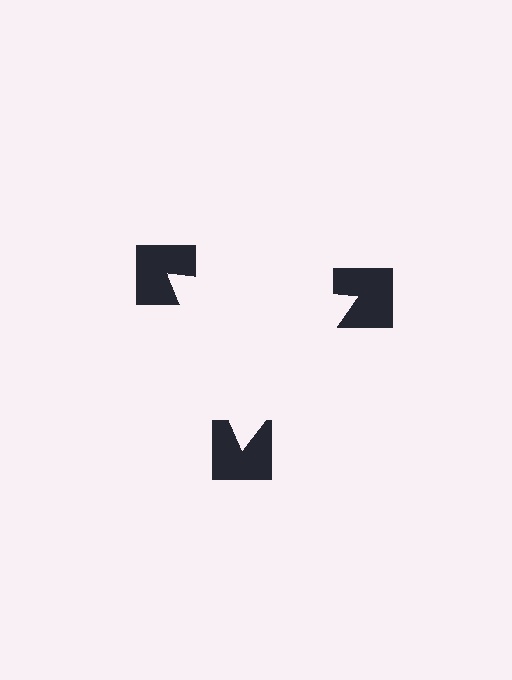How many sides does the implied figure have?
3 sides.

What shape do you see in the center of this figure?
An illusory triangle — its edges are inferred from the aligned wedge cuts in the notched squares, not physically drawn.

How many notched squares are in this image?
There are 3 — one at each vertex of the illusory triangle.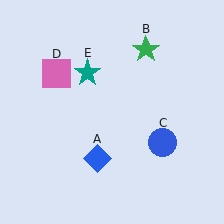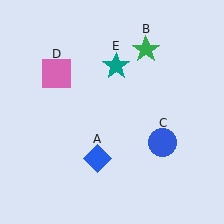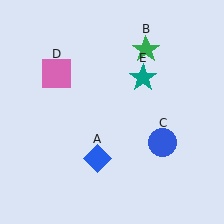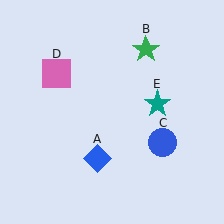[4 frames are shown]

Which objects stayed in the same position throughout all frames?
Blue diamond (object A) and green star (object B) and blue circle (object C) and pink square (object D) remained stationary.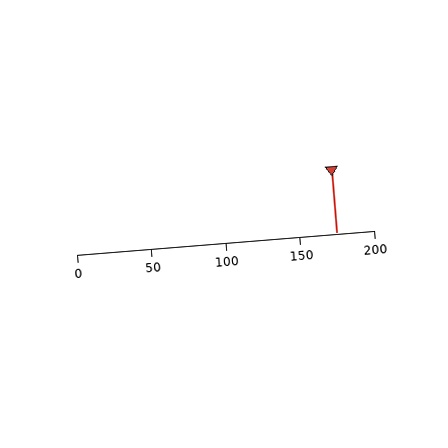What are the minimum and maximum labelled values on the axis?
The axis runs from 0 to 200.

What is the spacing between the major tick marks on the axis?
The major ticks are spaced 50 apart.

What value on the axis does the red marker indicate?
The marker indicates approximately 175.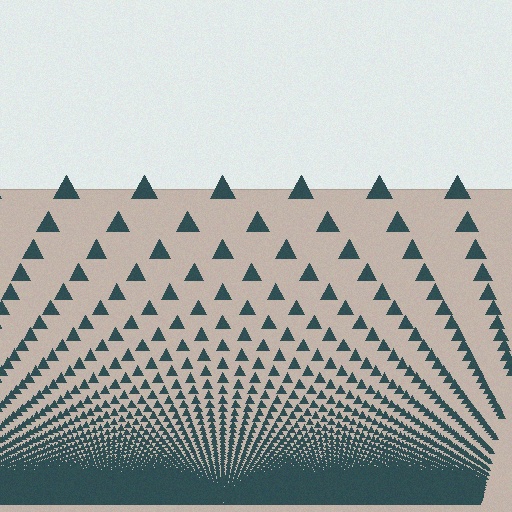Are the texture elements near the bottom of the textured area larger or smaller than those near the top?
Smaller. The gradient is inverted — elements near the bottom are smaller and denser.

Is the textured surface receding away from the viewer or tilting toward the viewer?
The surface appears to tilt toward the viewer. Texture elements get larger and sparser toward the top.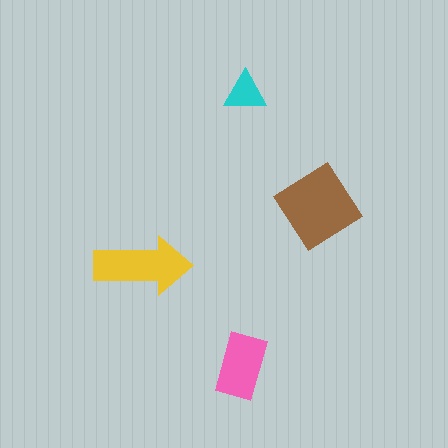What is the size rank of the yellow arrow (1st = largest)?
2nd.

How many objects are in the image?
There are 4 objects in the image.